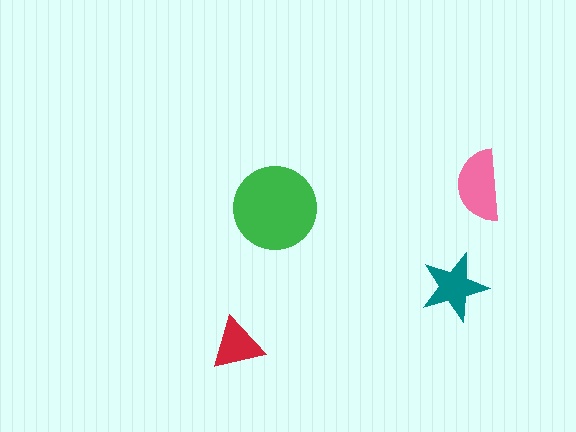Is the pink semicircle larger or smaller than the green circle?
Smaller.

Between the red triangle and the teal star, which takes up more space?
The teal star.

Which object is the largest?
The green circle.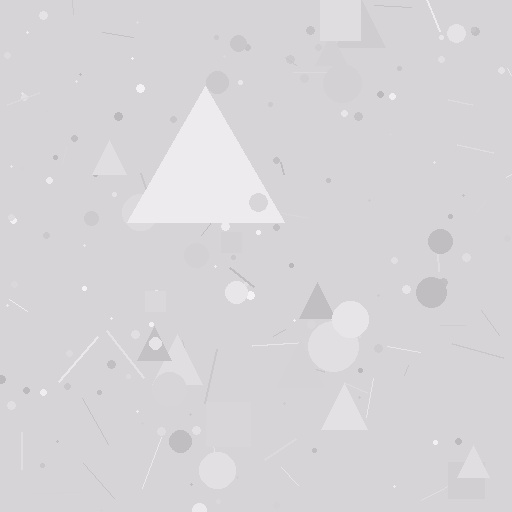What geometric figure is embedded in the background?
A triangle is embedded in the background.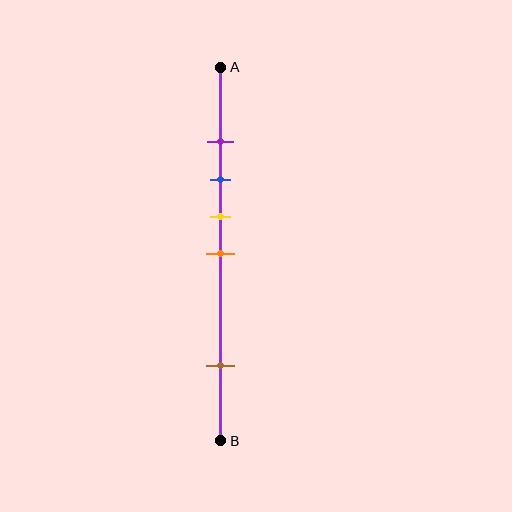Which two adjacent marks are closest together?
The purple and blue marks are the closest adjacent pair.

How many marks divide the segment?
There are 5 marks dividing the segment.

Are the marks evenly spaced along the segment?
No, the marks are not evenly spaced.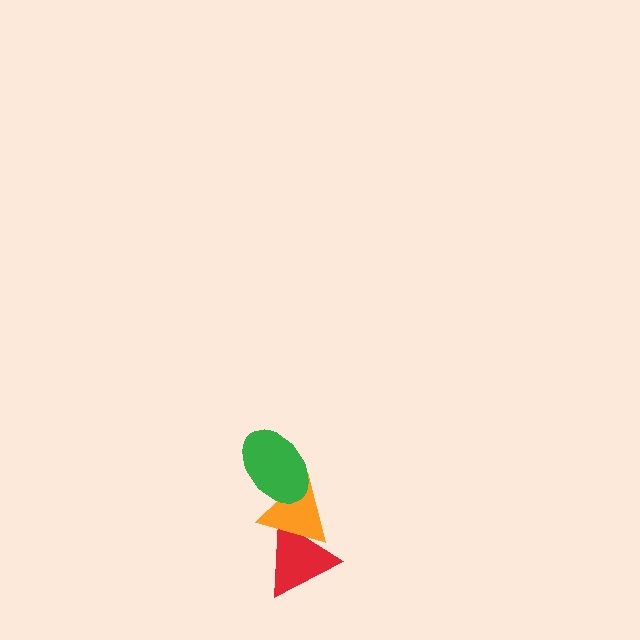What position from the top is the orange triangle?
The orange triangle is 2nd from the top.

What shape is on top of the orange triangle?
The green ellipse is on top of the orange triangle.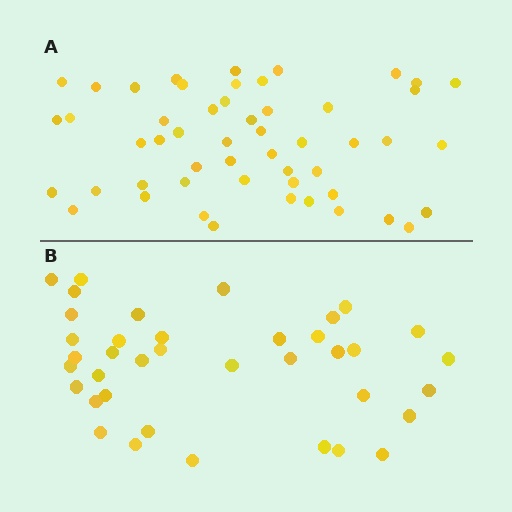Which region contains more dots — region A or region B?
Region A (the top region) has more dots.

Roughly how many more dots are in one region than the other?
Region A has approximately 15 more dots than region B.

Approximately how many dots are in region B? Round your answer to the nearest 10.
About 40 dots. (The exact count is 38, which rounds to 40.)